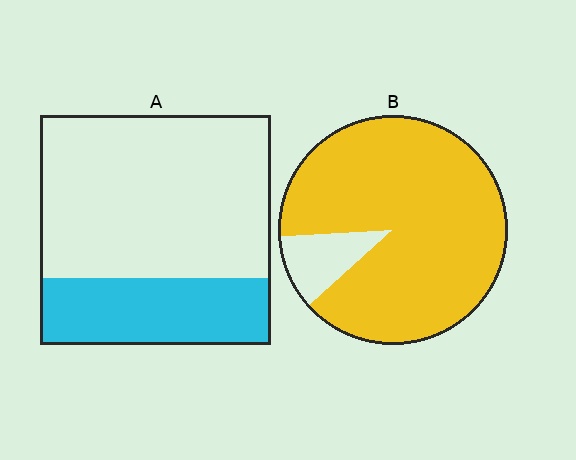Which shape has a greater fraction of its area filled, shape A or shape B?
Shape B.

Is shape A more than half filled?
No.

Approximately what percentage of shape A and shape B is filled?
A is approximately 30% and B is approximately 90%.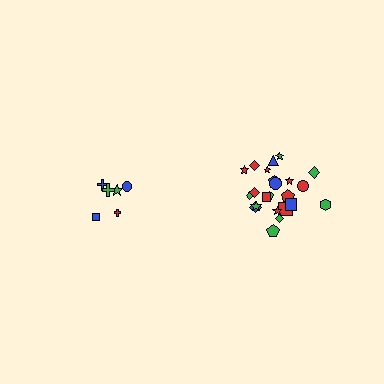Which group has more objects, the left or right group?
The right group.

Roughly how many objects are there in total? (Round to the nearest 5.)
Roughly 30 objects in total.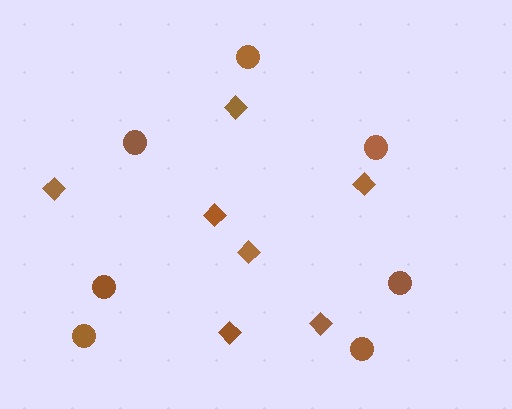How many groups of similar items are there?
There are 2 groups: one group of diamonds (7) and one group of circles (7).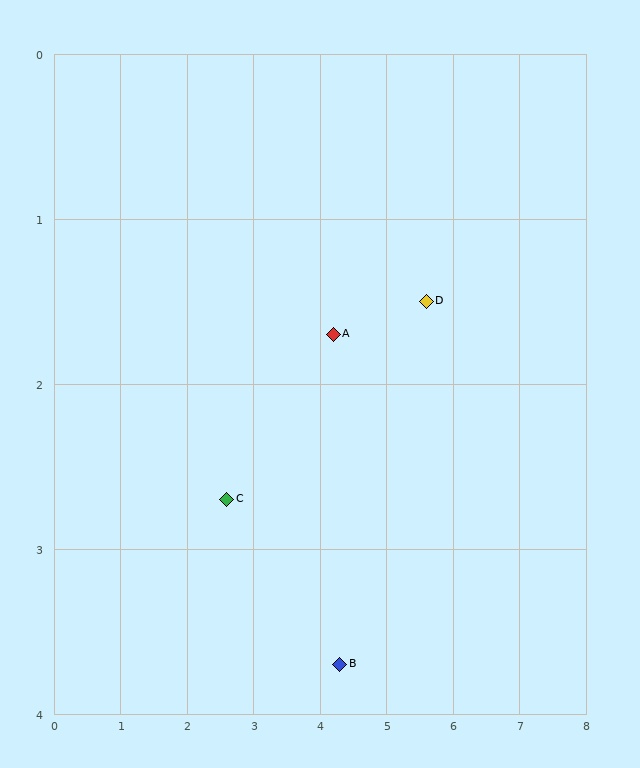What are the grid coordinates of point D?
Point D is at approximately (5.6, 1.5).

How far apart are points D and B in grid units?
Points D and B are about 2.6 grid units apart.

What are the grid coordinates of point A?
Point A is at approximately (4.2, 1.7).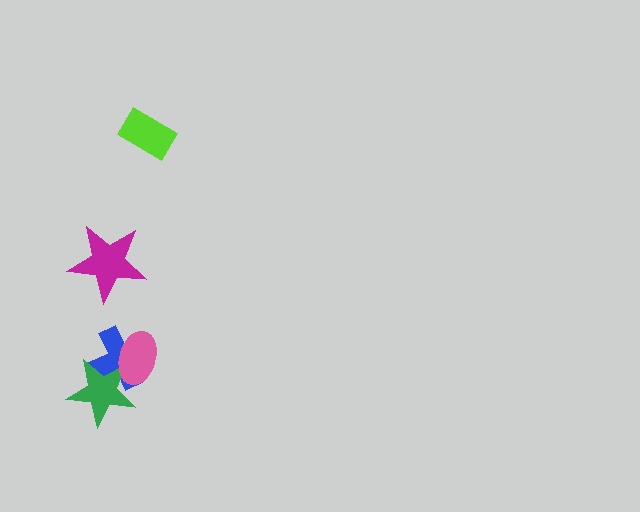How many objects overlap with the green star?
2 objects overlap with the green star.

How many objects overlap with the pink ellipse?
2 objects overlap with the pink ellipse.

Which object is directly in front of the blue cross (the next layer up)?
The green star is directly in front of the blue cross.